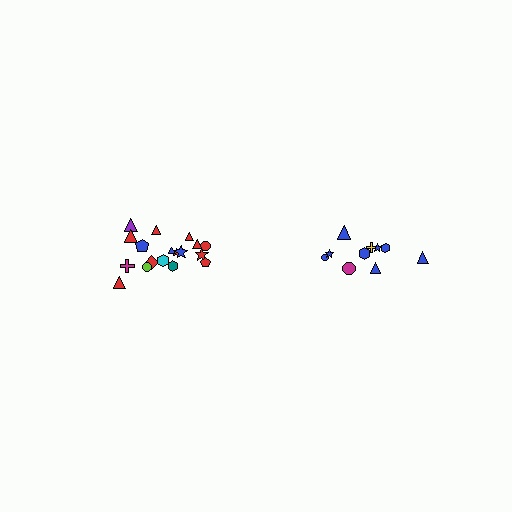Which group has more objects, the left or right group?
The left group.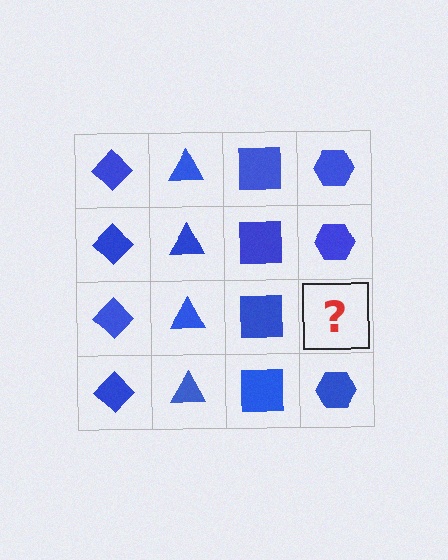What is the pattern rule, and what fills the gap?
The rule is that each column has a consistent shape. The gap should be filled with a blue hexagon.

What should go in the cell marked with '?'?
The missing cell should contain a blue hexagon.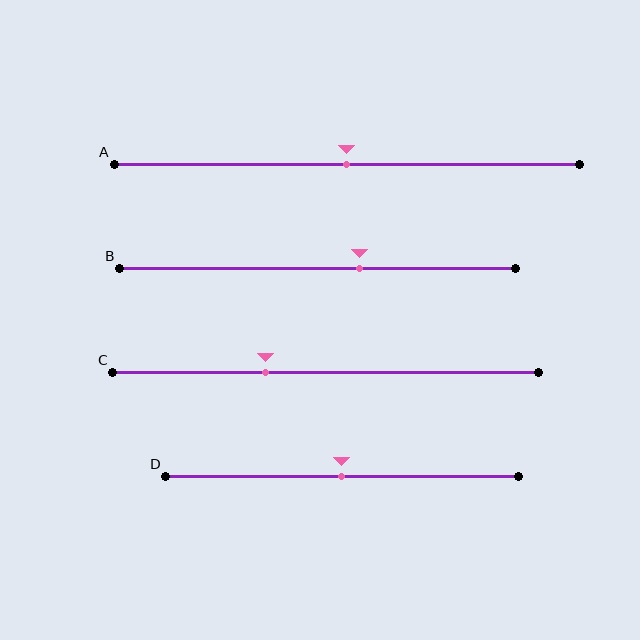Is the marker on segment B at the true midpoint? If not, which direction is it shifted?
No, the marker on segment B is shifted to the right by about 11% of the segment length.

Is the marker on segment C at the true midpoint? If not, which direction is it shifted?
No, the marker on segment C is shifted to the left by about 14% of the segment length.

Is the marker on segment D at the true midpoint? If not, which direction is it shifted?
Yes, the marker on segment D is at the true midpoint.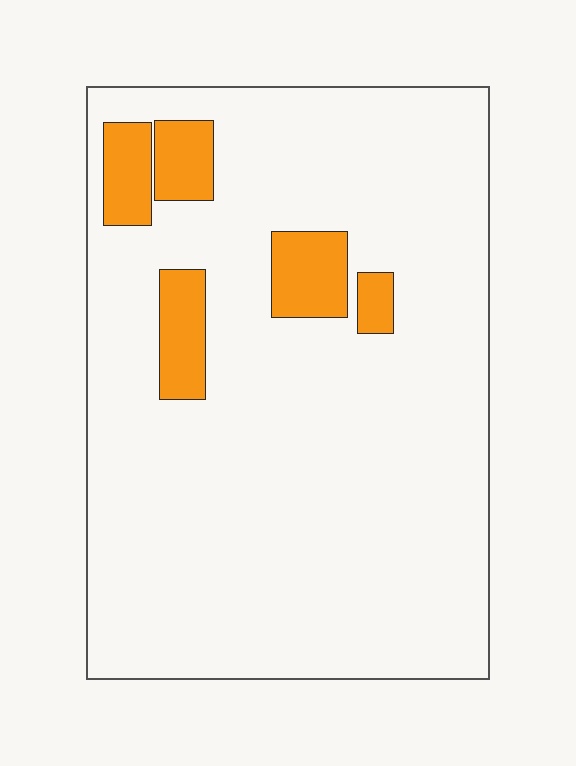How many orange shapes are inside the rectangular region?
5.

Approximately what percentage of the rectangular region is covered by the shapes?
Approximately 10%.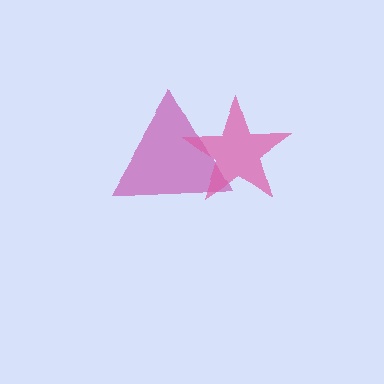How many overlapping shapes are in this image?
There are 2 overlapping shapes in the image.